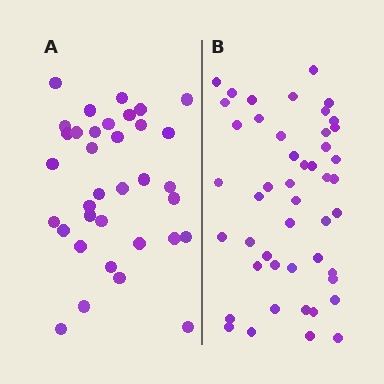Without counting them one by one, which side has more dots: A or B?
Region B (the right region) has more dots.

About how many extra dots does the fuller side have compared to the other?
Region B has roughly 12 or so more dots than region A.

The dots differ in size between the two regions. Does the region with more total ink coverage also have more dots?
No. Region A has more total ink coverage because its dots are larger, but region B actually contains more individual dots. Total area can be misleading — the number of items is what matters here.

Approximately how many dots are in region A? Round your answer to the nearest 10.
About 40 dots. (The exact count is 35, which rounds to 40.)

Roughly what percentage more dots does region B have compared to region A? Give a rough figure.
About 35% more.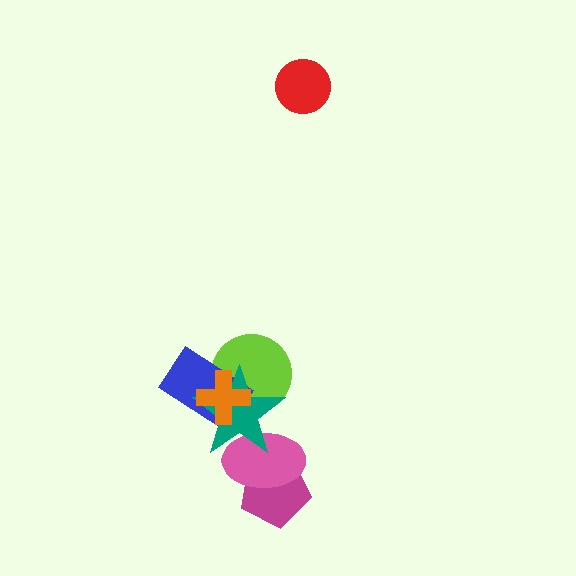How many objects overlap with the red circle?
0 objects overlap with the red circle.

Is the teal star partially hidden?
Yes, it is partially covered by another shape.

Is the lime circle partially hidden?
Yes, it is partially covered by another shape.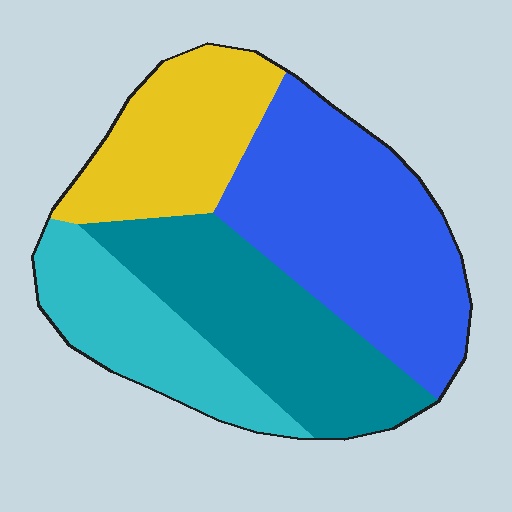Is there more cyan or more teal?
Teal.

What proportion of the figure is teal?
Teal covers 27% of the figure.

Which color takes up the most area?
Blue, at roughly 35%.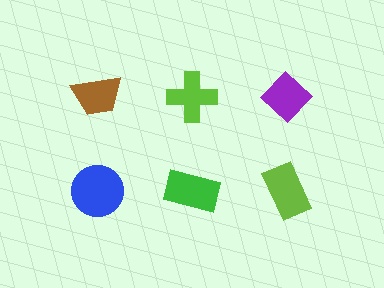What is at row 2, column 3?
A lime rectangle.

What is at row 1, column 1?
A brown trapezoid.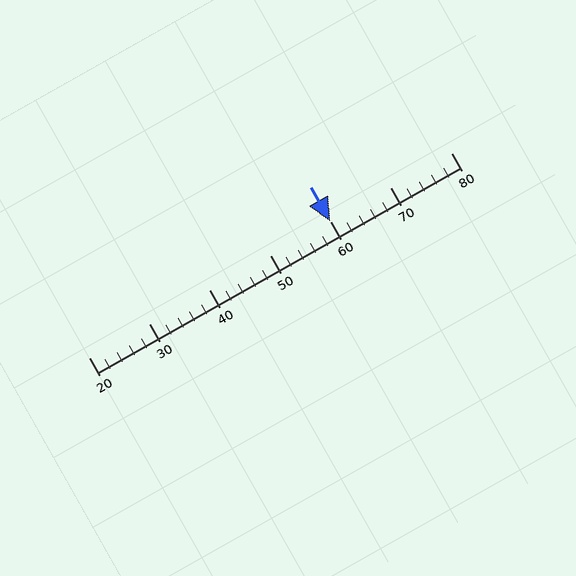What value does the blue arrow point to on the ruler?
The blue arrow points to approximately 60.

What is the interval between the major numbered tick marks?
The major tick marks are spaced 10 units apart.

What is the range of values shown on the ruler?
The ruler shows values from 20 to 80.